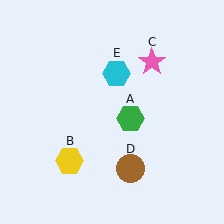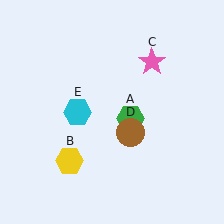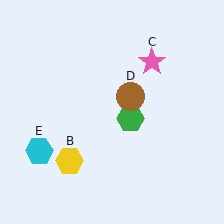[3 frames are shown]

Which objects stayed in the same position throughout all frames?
Green hexagon (object A) and yellow hexagon (object B) and pink star (object C) remained stationary.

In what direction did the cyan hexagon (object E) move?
The cyan hexagon (object E) moved down and to the left.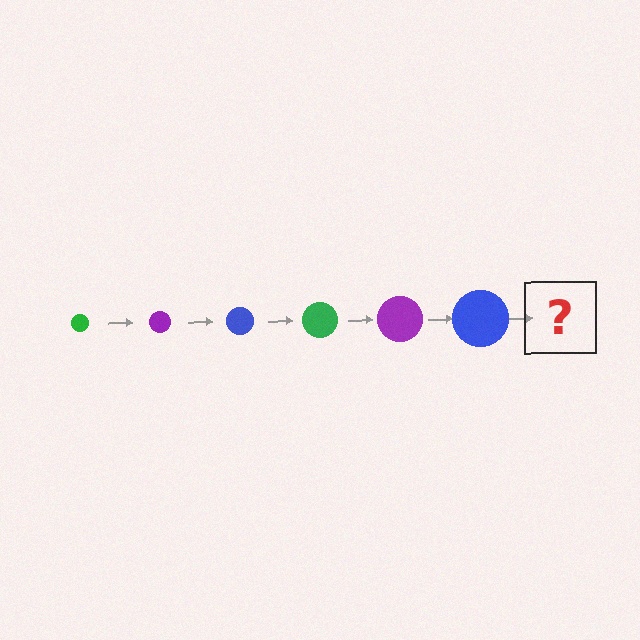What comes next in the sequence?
The next element should be a green circle, larger than the previous one.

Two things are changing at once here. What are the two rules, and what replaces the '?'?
The two rules are that the circle grows larger each step and the color cycles through green, purple, and blue. The '?' should be a green circle, larger than the previous one.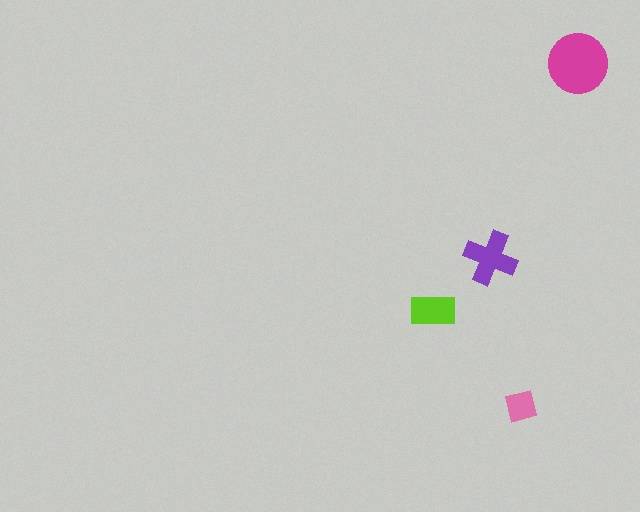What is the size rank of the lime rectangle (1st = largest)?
3rd.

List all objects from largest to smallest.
The magenta circle, the purple cross, the lime rectangle, the pink square.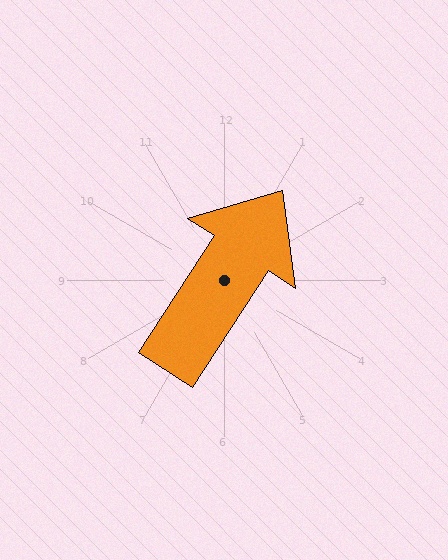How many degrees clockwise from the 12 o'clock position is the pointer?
Approximately 33 degrees.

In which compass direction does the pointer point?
Northeast.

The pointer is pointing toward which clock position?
Roughly 1 o'clock.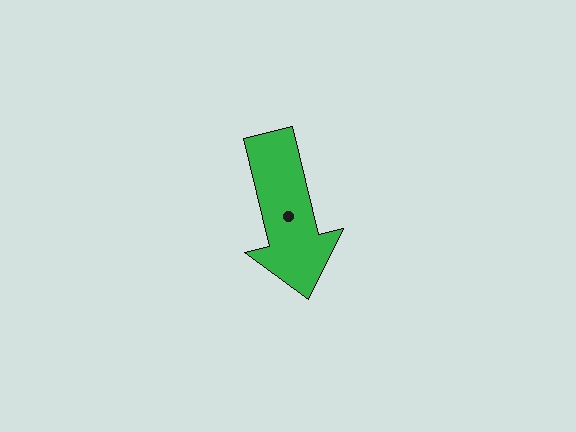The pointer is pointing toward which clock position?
Roughly 6 o'clock.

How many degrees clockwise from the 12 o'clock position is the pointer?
Approximately 166 degrees.